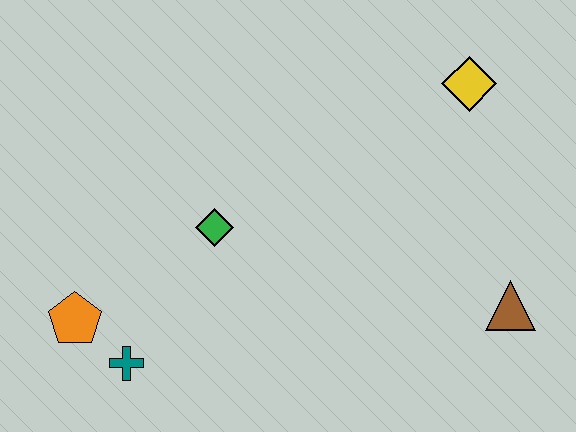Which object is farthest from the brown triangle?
The orange pentagon is farthest from the brown triangle.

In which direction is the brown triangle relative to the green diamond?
The brown triangle is to the right of the green diamond.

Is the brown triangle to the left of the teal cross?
No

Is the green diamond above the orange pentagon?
Yes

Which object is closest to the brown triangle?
The yellow diamond is closest to the brown triangle.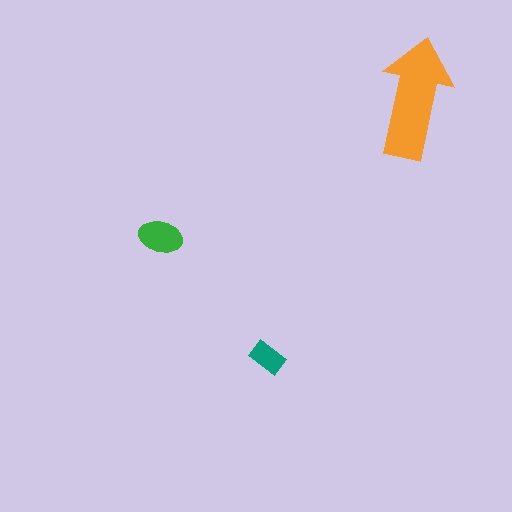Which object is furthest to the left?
The green ellipse is leftmost.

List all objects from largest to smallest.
The orange arrow, the green ellipse, the teal rectangle.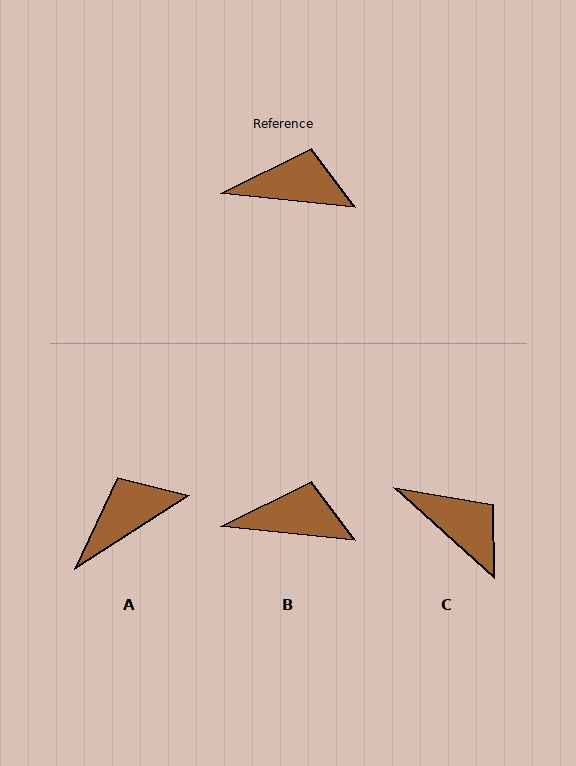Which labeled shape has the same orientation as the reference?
B.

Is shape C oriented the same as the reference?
No, it is off by about 36 degrees.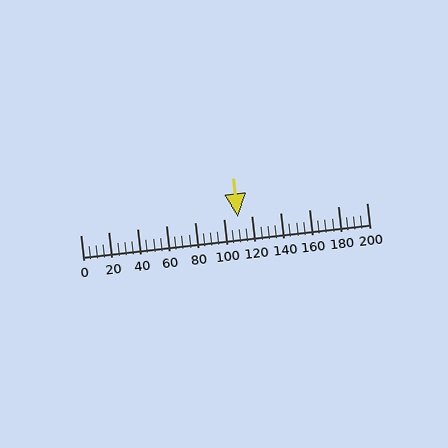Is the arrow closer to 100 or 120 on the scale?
The arrow is closer to 120.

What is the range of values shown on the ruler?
The ruler shows values from 0 to 200.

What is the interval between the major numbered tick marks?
The major tick marks are spaced 20 units apart.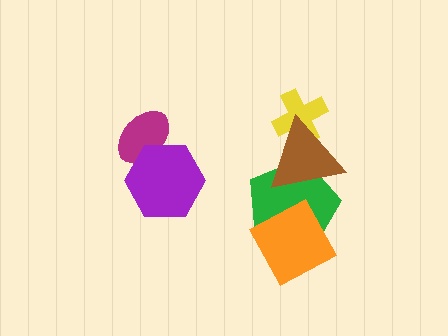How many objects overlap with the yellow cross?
1 object overlaps with the yellow cross.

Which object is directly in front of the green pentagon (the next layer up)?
The brown triangle is directly in front of the green pentagon.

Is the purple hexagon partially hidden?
No, no other shape covers it.